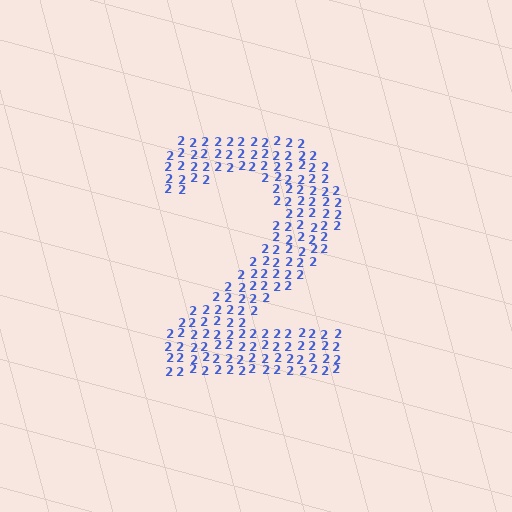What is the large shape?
The large shape is the digit 2.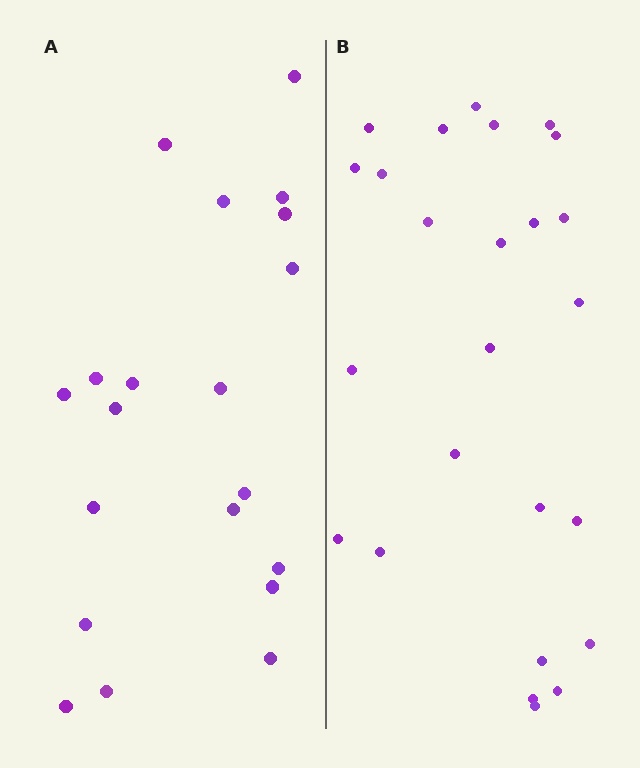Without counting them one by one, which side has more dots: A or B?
Region B (the right region) has more dots.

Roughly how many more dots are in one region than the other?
Region B has about 5 more dots than region A.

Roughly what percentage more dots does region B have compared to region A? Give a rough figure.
About 25% more.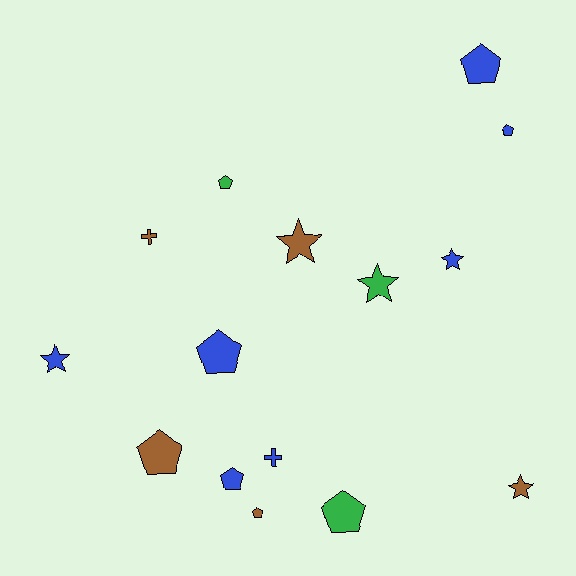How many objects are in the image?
There are 15 objects.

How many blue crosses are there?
There is 1 blue cross.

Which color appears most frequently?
Blue, with 7 objects.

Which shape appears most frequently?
Pentagon, with 8 objects.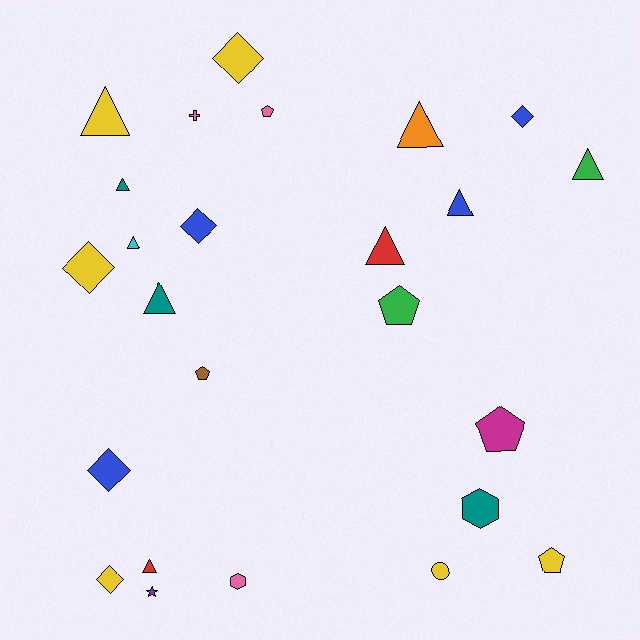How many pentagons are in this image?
There are 5 pentagons.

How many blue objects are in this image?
There are 4 blue objects.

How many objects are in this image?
There are 25 objects.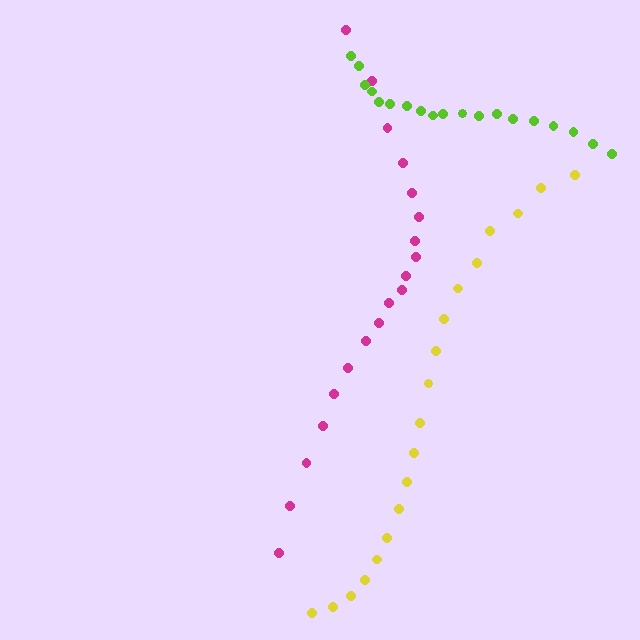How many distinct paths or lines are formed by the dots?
There are 3 distinct paths.